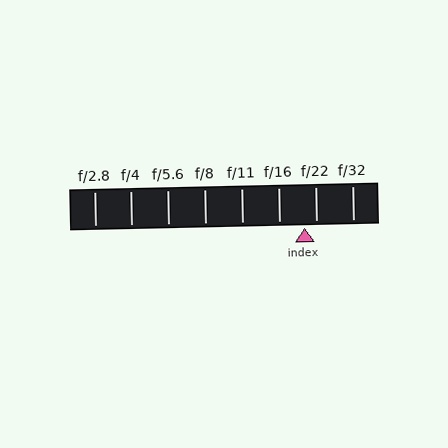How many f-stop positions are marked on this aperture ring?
There are 8 f-stop positions marked.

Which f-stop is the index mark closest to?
The index mark is closest to f/22.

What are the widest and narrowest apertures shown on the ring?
The widest aperture shown is f/2.8 and the narrowest is f/32.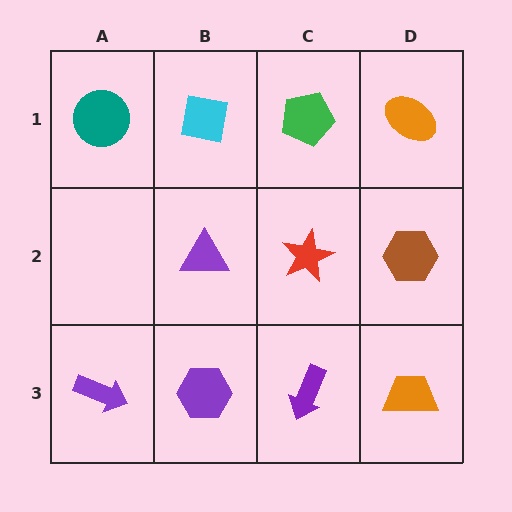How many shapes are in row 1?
4 shapes.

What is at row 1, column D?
An orange ellipse.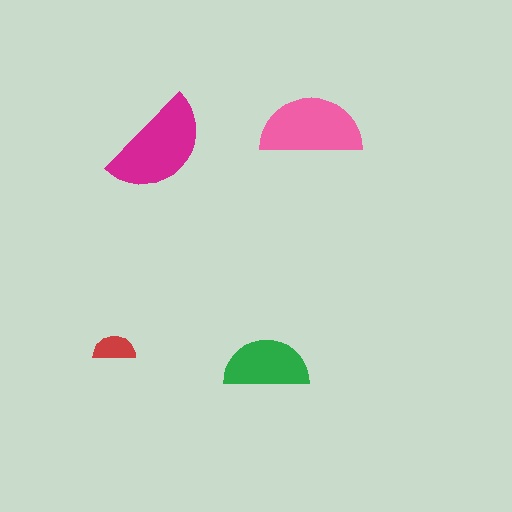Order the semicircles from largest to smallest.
the magenta one, the pink one, the green one, the red one.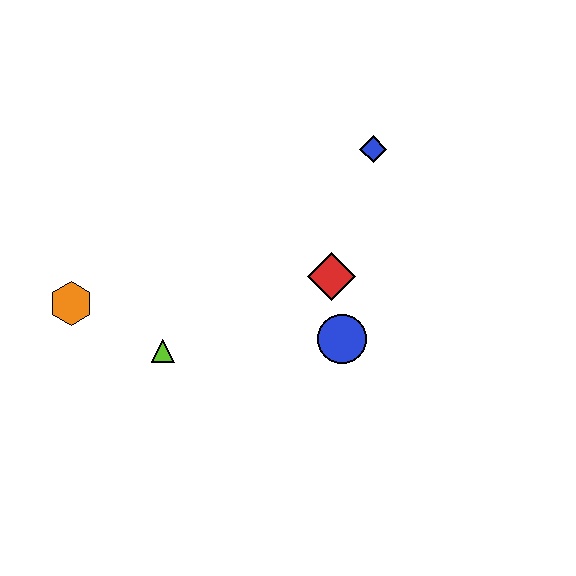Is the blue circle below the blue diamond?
Yes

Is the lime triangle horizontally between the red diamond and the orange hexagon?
Yes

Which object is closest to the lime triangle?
The orange hexagon is closest to the lime triangle.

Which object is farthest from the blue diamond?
The orange hexagon is farthest from the blue diamond.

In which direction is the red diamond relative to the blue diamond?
The red diamond is below the blue diamond.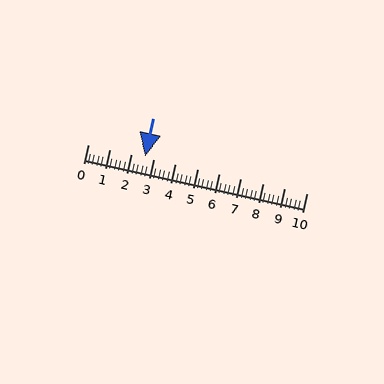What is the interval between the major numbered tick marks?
The major tick marks are spaced 1 units apart.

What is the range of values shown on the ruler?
The ruler shows values from 0 to 10.